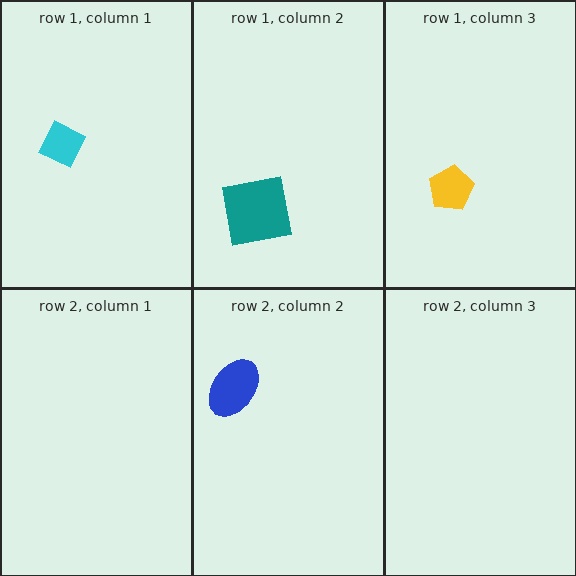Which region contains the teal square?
The row 1, column 2 region.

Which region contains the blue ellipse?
The row 2, column 2 region.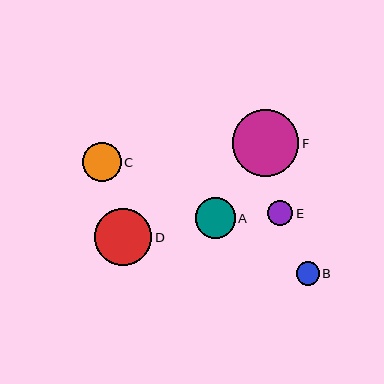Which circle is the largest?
Circle F is the largest with a size of approximately 66 pixels.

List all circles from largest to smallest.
From largest to smallest: F, D, A, C, E, B.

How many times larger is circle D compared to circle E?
Circle D is approximately 2.3 times the size of circle E.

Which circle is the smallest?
Circle B is the smallest with a size of approximately 23 pixels.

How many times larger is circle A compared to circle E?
Circle A is approximately 1.6 times the size of circle E.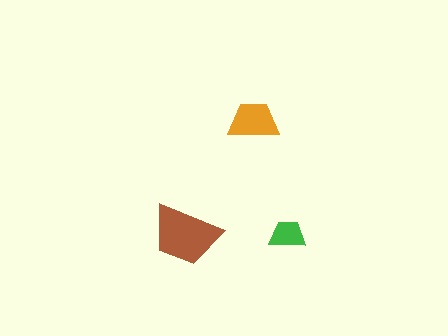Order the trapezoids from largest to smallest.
the brown one, the orange one, the green one.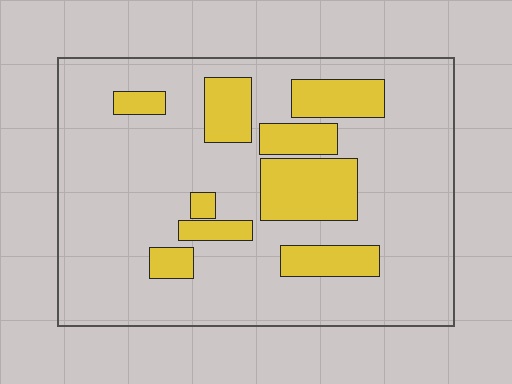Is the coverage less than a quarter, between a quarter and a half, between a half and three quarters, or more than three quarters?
Less than a quarter.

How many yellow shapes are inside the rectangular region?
9.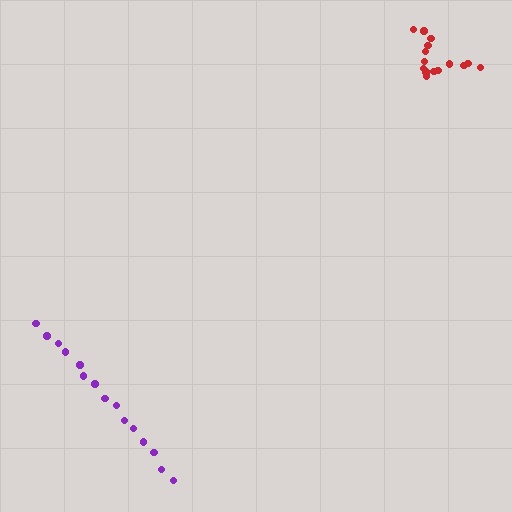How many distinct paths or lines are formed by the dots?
There are 2 distinct paths.